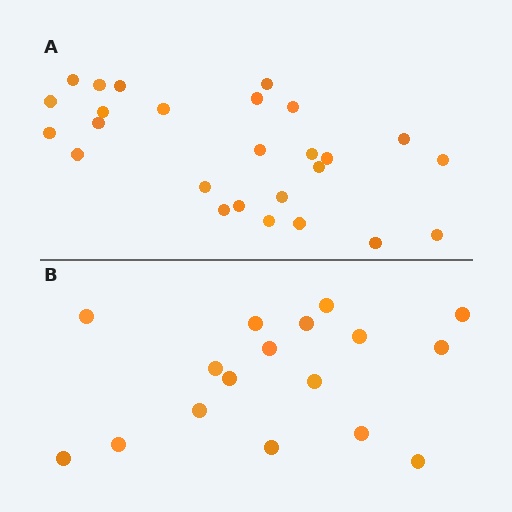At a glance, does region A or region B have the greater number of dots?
Region A (the top region) has more dots.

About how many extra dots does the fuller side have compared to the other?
Region A has roughly 8 or so more dots than region B.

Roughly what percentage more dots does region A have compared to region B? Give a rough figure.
About 55% more.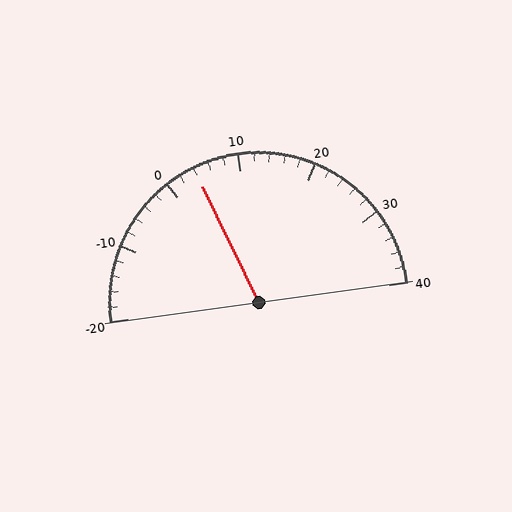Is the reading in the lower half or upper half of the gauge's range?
The reading is in the lower half of the range (-20 to 40).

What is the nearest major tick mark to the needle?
The nearest major tick mark is 0.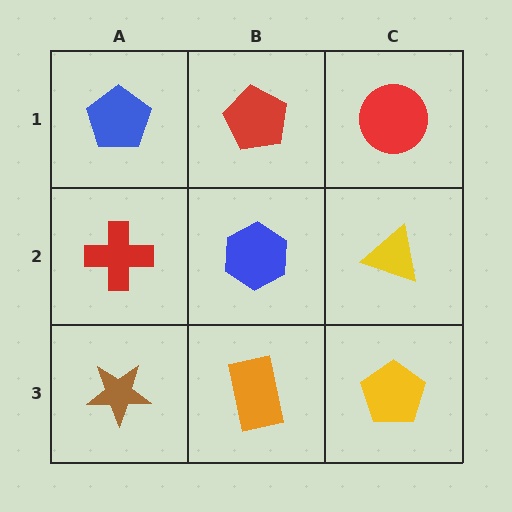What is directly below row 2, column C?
A yellow pentagon.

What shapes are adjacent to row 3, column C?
A yellow triangle (row 2, column C), an orange rectangle (row 3, column B).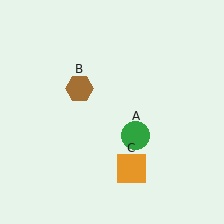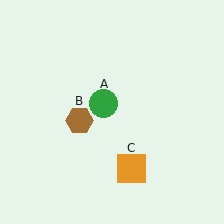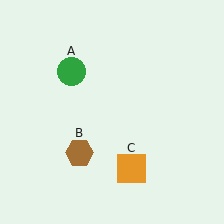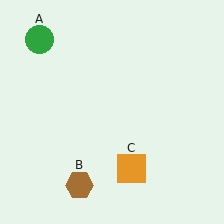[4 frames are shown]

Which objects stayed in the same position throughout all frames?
Orange square (object C) remained stationary.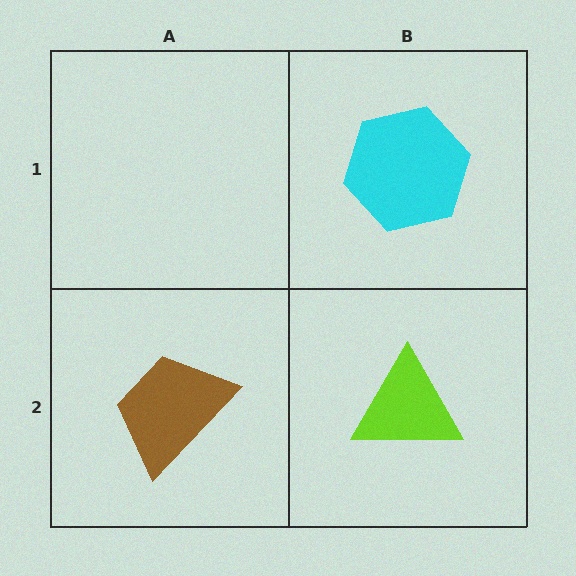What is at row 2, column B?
A lime triangle.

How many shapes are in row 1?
1 shape.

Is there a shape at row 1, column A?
No, that cell is empty.